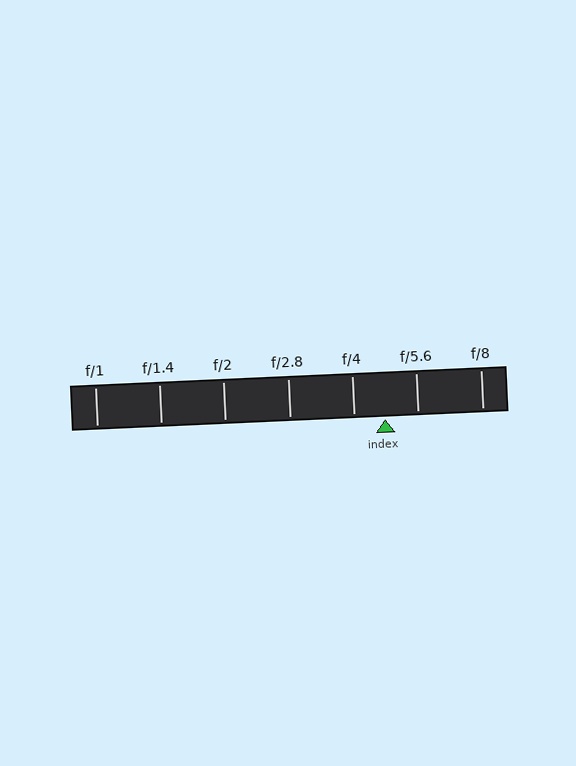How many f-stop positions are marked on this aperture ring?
There are 7 f-stop positions marked.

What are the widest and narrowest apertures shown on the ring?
The widest aperture shown is f/1 and the narrowest is f/8.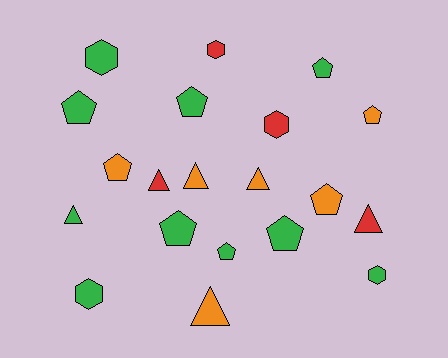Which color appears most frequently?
Green, with 10 objects.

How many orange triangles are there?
There are 3 orange triangles.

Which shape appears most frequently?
Pentagon, with 9 objects.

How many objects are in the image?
There are 20 objects.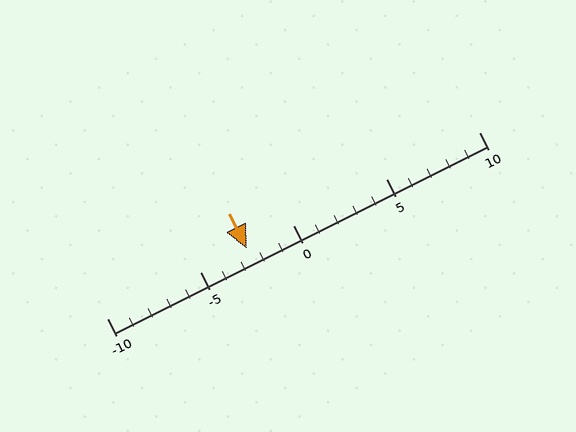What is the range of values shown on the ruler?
The ruler shows values from -10 to 10.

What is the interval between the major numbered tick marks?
The major tick marks are spaced 5 units apart.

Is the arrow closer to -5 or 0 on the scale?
The arrow is closer to 0.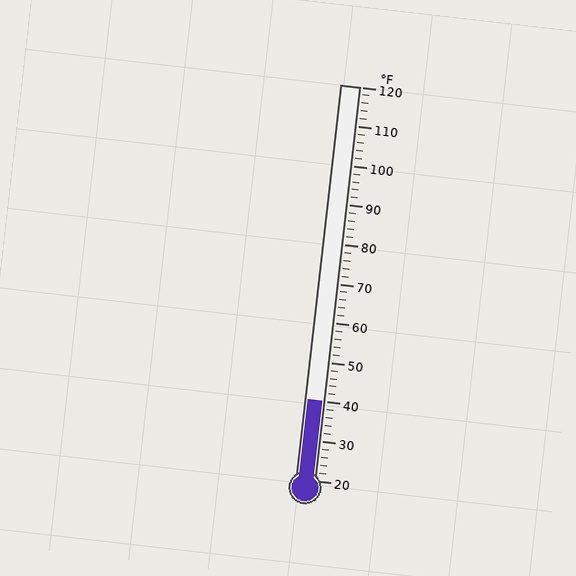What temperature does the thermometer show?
The thermometer shows approximately 40°F.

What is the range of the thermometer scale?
The thermometer scale ranges from 20°F to 120°F.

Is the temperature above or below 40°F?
The temperature is at 40°F.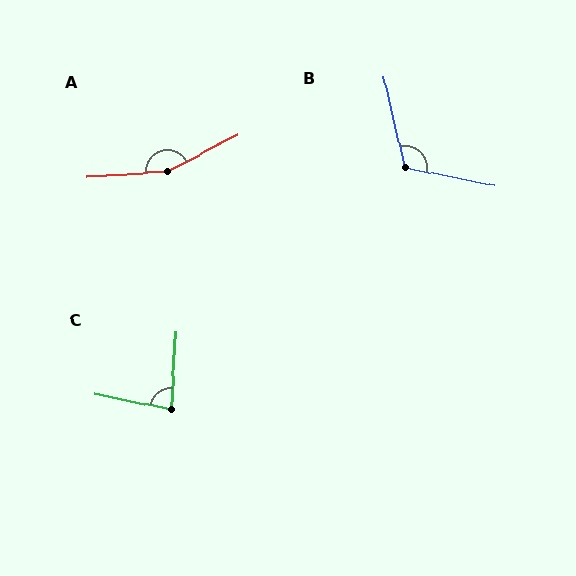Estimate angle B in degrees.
Approximately 114 degrees.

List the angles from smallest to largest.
C (82°), B (114°), A (157°).